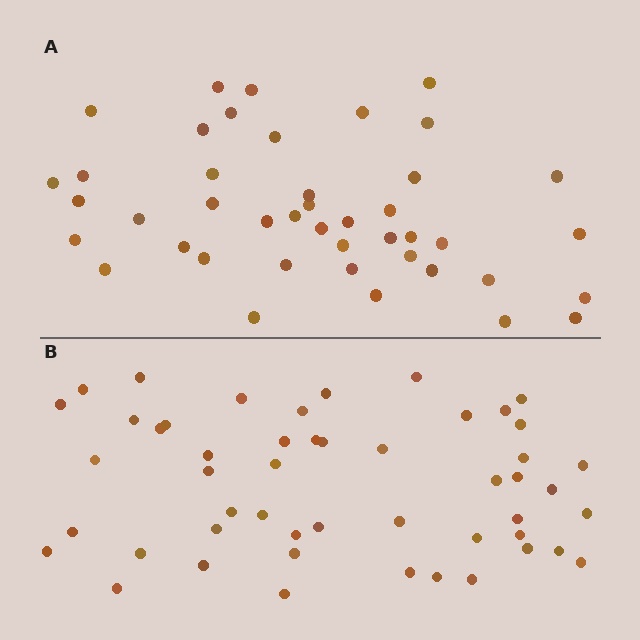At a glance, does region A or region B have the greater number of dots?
Region B (the bottom region) has more dots.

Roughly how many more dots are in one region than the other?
Region B has roughly 8 or so more dots than region A.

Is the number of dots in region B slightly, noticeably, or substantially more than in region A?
Region B has only slightly more — the two regions are fairly close. The ratio is roughly 1.2 to 1.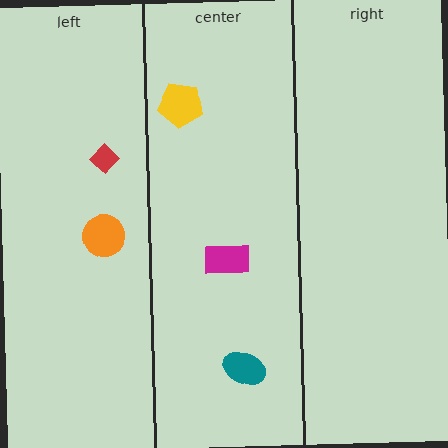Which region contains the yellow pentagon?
The center region.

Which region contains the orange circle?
The left region.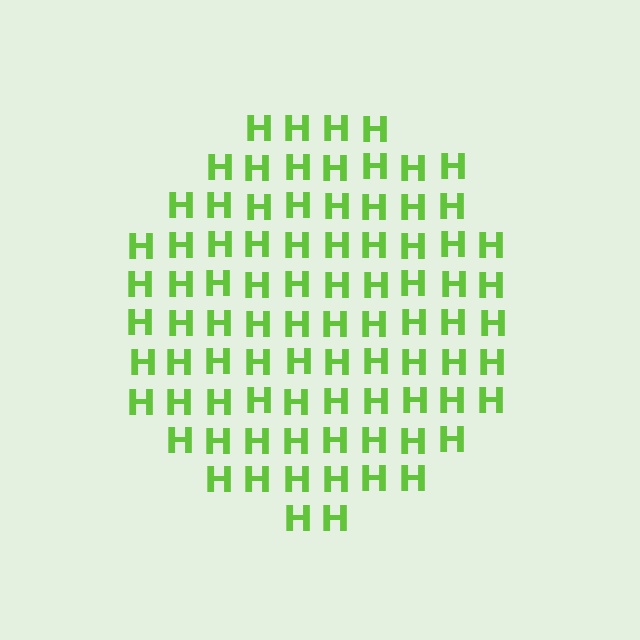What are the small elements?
The small elements are letter H's.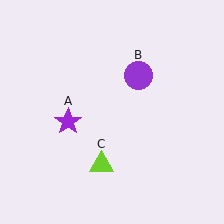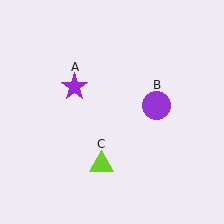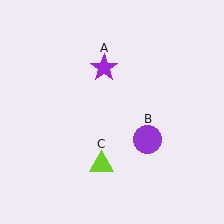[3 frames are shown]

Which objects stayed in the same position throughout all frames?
Lime triangle (object C) remained stationary.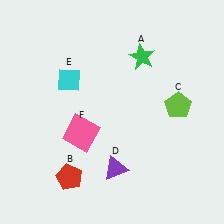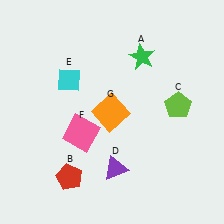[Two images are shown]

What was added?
An orange square (G) was added in Image 2.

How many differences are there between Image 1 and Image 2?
There is 1 difference between the two images.